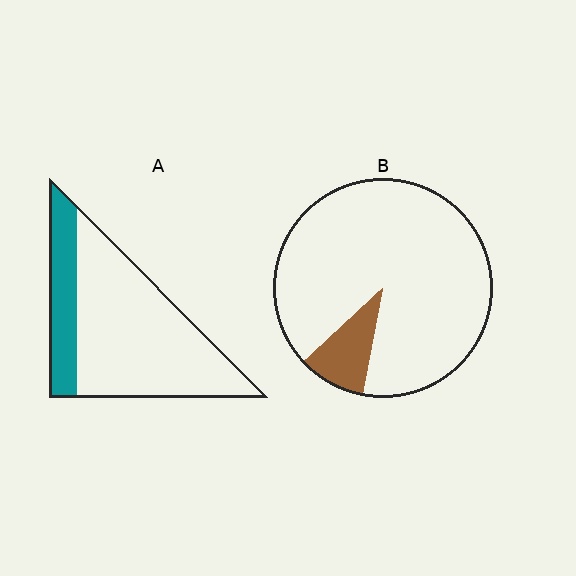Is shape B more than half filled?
No.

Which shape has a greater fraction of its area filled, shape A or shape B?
Shape A.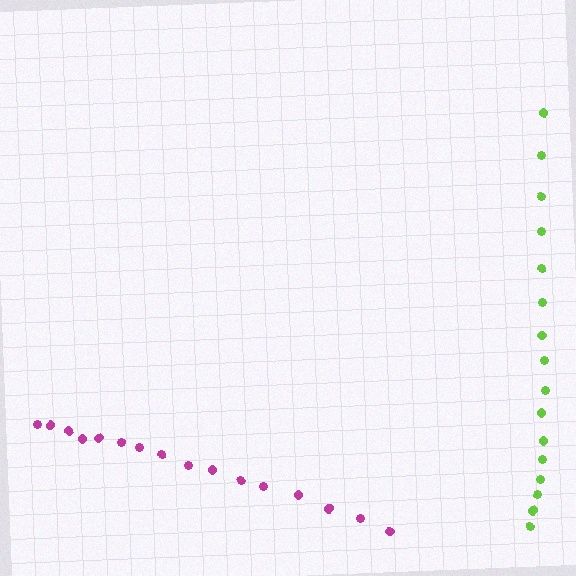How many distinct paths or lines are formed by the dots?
There are 2 distinct paths.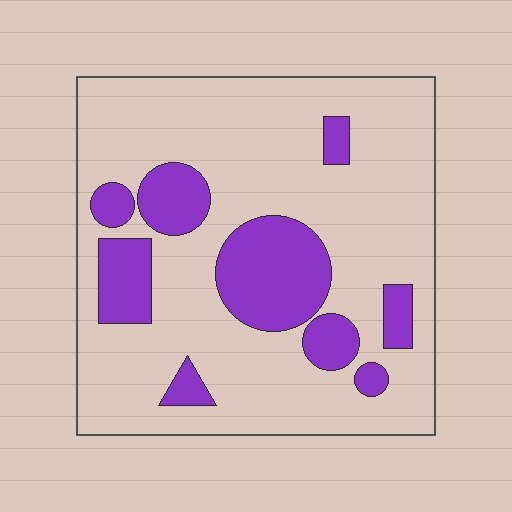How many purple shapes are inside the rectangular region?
9.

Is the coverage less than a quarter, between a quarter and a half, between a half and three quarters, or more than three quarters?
Less than a quarter.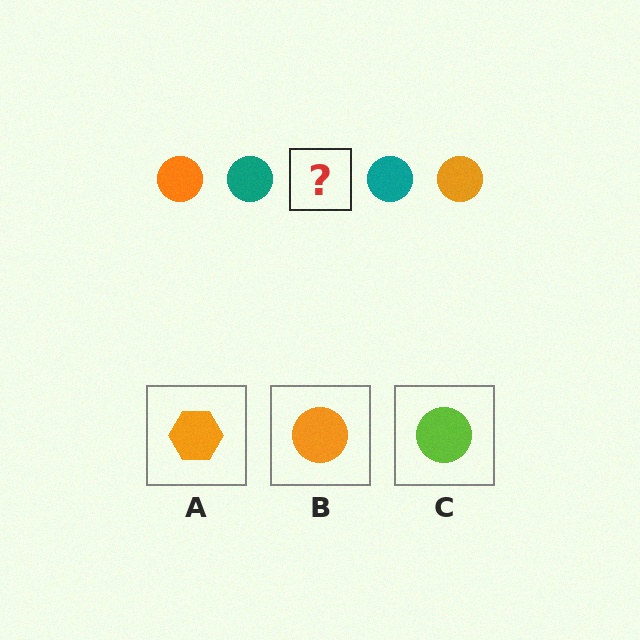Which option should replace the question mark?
Option B.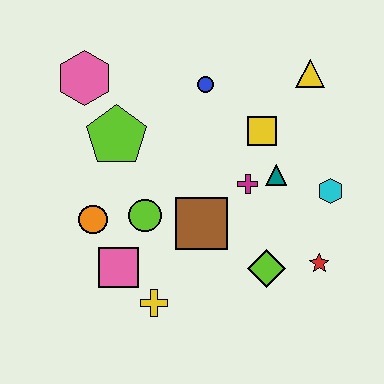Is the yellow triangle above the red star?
Yes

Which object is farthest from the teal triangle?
The pink hexagon is farthest from the teal triangle.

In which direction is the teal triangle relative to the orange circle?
The teal triangle is to the right of the orange circle.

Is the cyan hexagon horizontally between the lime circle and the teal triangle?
No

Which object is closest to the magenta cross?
The teal triangle is closest to the magenta cross.